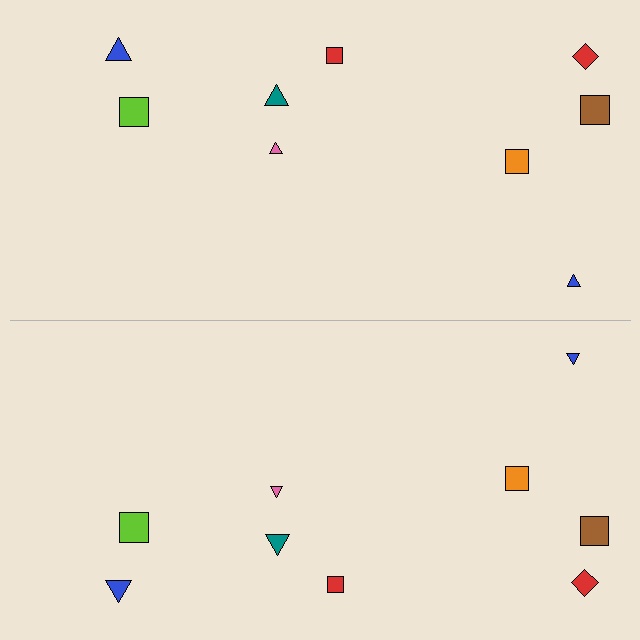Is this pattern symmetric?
Yes, this pattern has bilateral (reflection) symmetry.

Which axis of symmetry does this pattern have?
The pattern has a horizontal axis of symmetry running through the center of the image.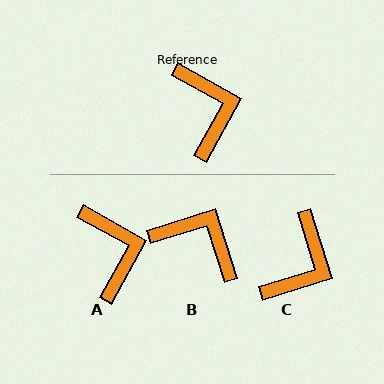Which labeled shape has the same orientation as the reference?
A.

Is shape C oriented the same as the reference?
No, it is off by about 44 degrees.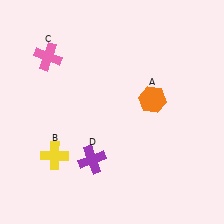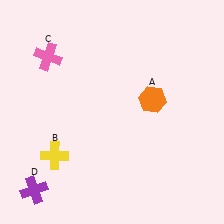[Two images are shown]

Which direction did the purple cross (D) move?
The purple cross (D) moved left.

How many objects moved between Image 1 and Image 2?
1 object moved between the two images.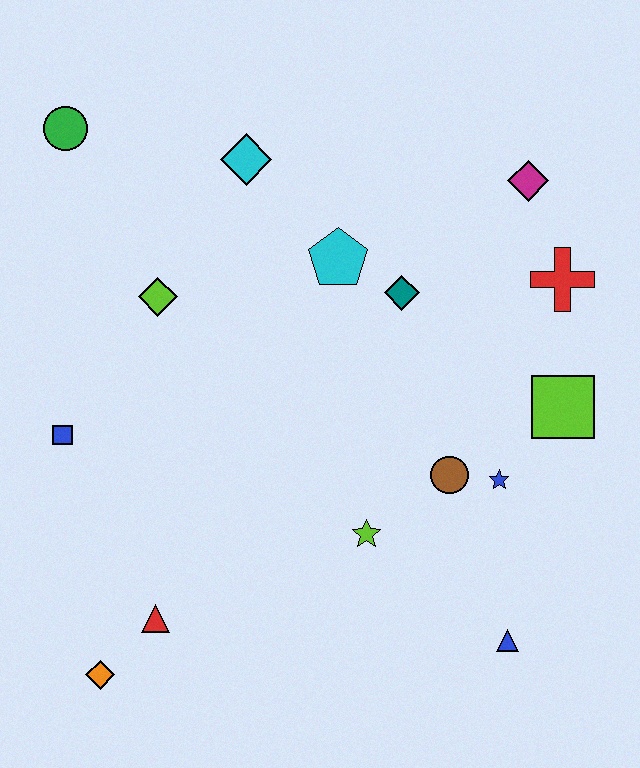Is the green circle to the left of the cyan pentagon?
Yes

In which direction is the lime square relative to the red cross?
The lime square is below the red cross.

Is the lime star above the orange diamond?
Yes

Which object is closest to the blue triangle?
The blue star is closest to the blue triangle.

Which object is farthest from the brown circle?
The green circle is farthest from the brown circle.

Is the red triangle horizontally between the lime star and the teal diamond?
No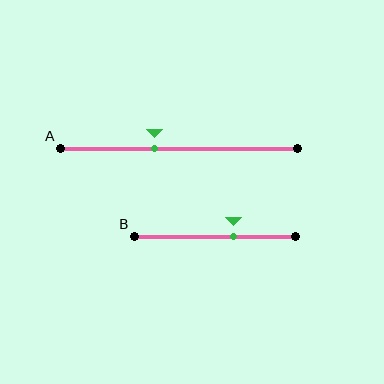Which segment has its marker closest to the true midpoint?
Segment A has its marker closest to the true midpoint.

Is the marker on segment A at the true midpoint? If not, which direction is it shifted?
No, the marker on segment A is shifted to the left by about 10% of the segment length.